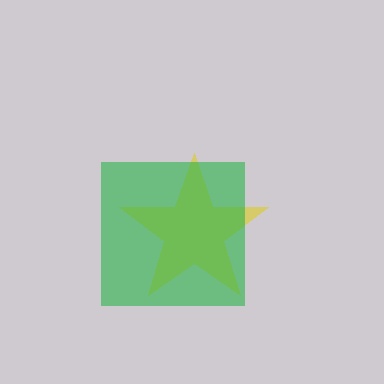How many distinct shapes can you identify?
There are 2 distinct shapes: a yellow star, a green square.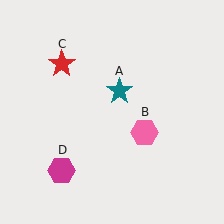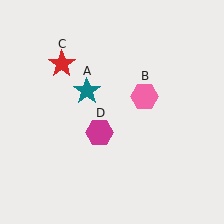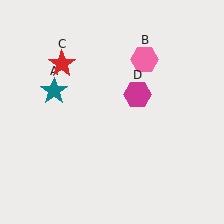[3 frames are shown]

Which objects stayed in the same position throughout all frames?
Red star (object C) remained stationary.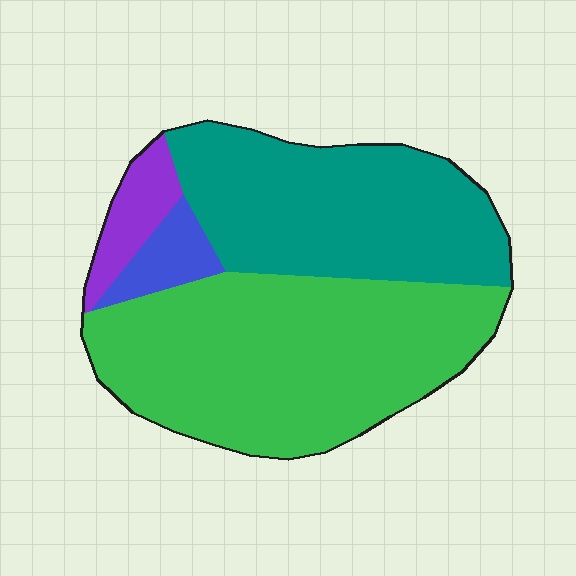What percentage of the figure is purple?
Purple takes up about one tenth (1/10) of the figure.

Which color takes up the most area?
Green, at roughly 50%.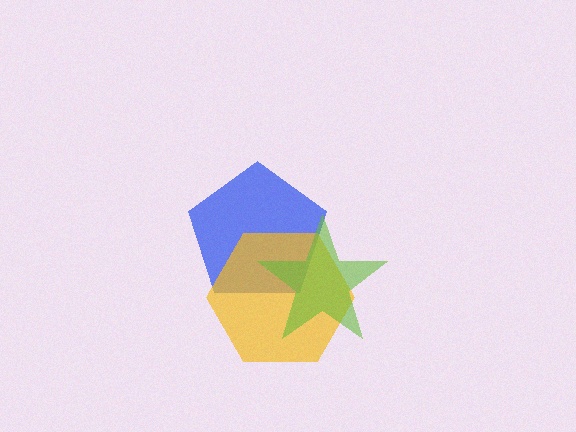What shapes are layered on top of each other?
The layered shapes are: a blue pentagon, a yellow hexagon, a lime star.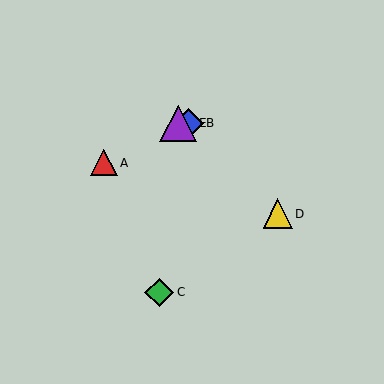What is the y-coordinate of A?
Object A is at y≈163.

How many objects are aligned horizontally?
2 objects (B, E) are aligned horizontally.